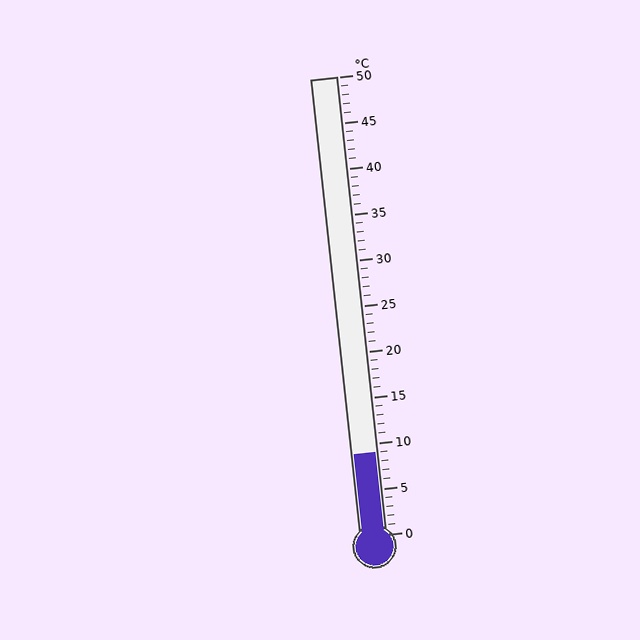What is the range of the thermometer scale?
The thermometer scale ranges from 0°C to 50°C.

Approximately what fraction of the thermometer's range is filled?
The thermometer is filled to approximately 20% of its range.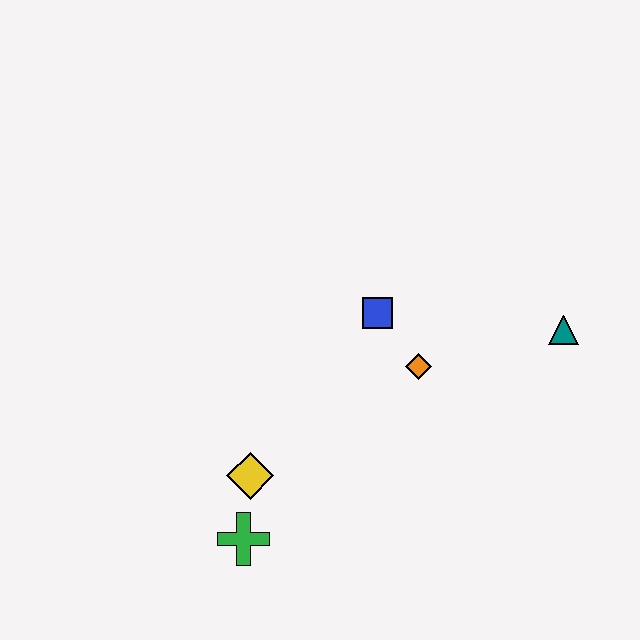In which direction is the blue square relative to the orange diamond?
The blue square is above the orange diamond.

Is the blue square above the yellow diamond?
Yes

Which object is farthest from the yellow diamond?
The teal triangle is farthest from the yellow diamond.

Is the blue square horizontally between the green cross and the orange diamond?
Yes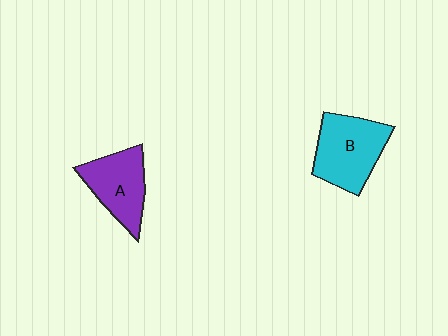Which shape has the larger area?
Shape B (cyan).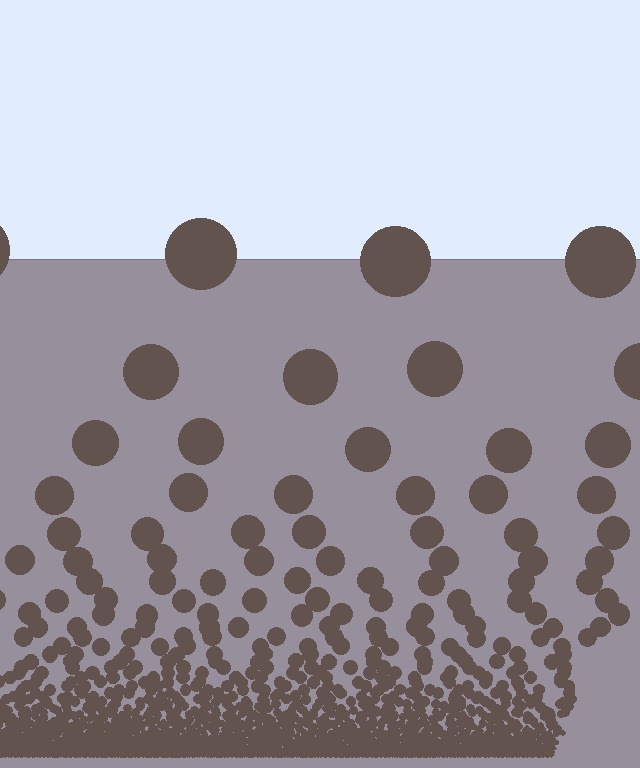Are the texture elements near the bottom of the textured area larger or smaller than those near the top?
Smaller. The gradient is inverted — elements near the bottom are smaller and denser.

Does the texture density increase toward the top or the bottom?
Density increases toward the bottom.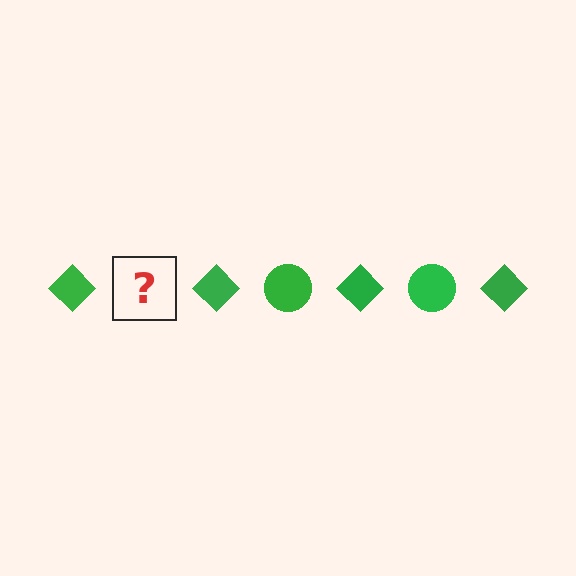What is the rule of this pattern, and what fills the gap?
The rule is that the pattern cycles through diamond, circle shapes in green. The gap should be filled with a green circle.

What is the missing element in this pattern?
The missing element is a green circle.